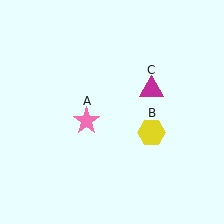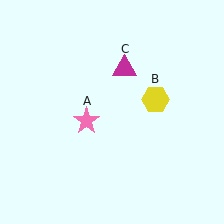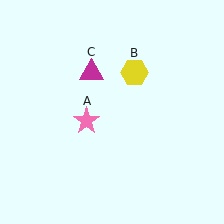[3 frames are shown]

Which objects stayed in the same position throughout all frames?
Pink star (object A) remained stationary.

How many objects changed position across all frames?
2 objects changed position: yellow hexagon (object B), magenta triangle (object C).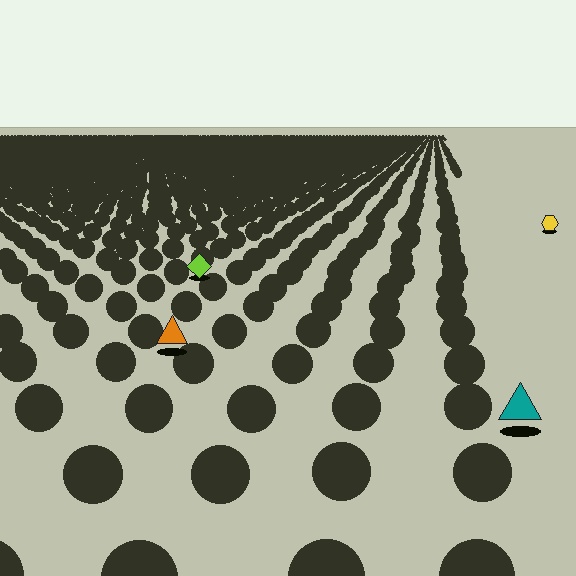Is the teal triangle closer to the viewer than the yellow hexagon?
Yes. The teal triangle is closer — you can tell from the texture gradient: the ground texture is coarser near it.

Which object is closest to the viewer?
The teal triangle is closest. The texture marks near it are larger and more spread out.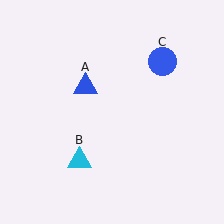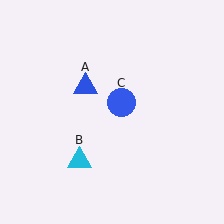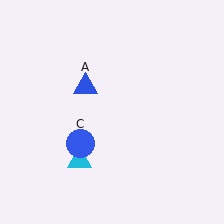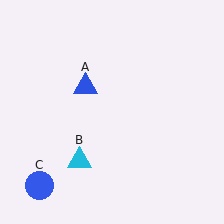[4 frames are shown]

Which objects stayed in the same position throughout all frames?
Blue triangle (object A) and cyan triangle (object B) remained stationary.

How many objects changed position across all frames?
1 object changed position: blue circle (object C).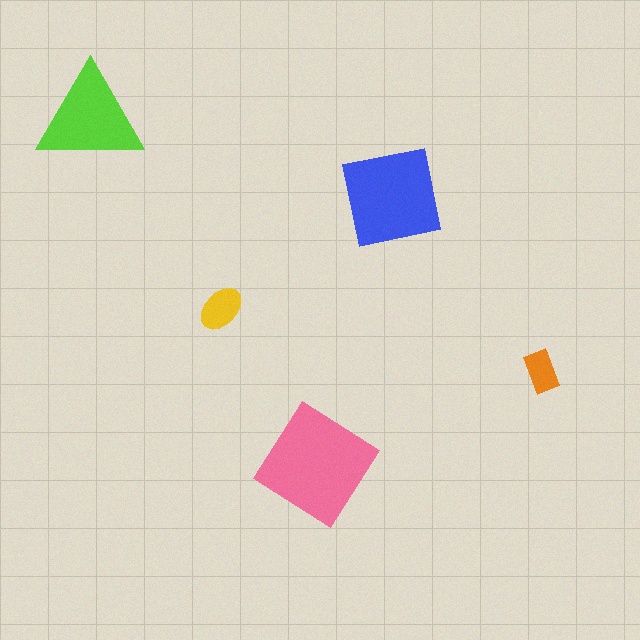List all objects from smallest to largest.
The orange rectangle, the yellow ellipse, the lime triangle, the blue square, the pink diamond.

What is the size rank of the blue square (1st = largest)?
2nd.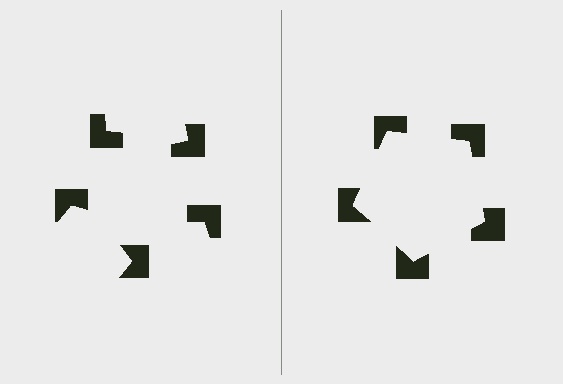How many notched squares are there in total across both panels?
10 — 5 on each side.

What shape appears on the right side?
An illusory pentagon.